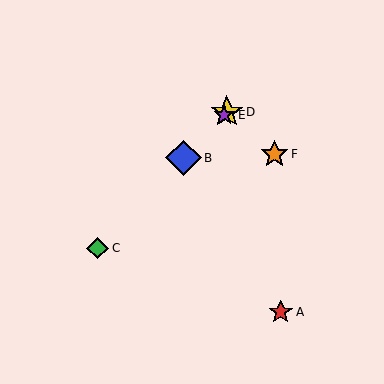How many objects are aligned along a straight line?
4 objects (B, C, D, E) are aligned along a straight line.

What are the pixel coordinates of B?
Object B is at (183, 158).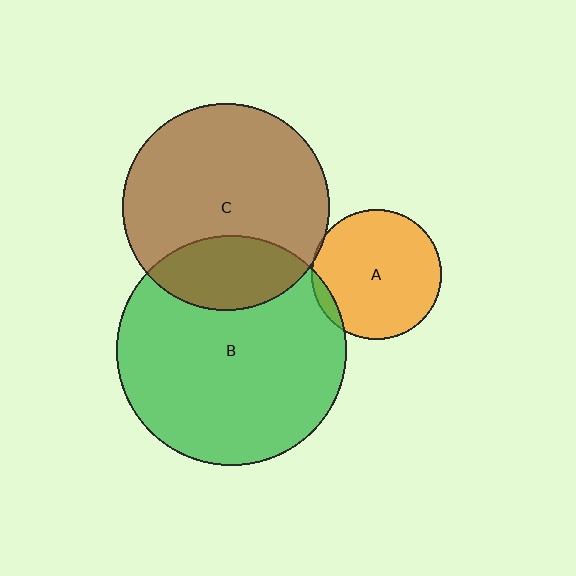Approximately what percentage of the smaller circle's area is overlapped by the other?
Approximately 5%.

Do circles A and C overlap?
Yes.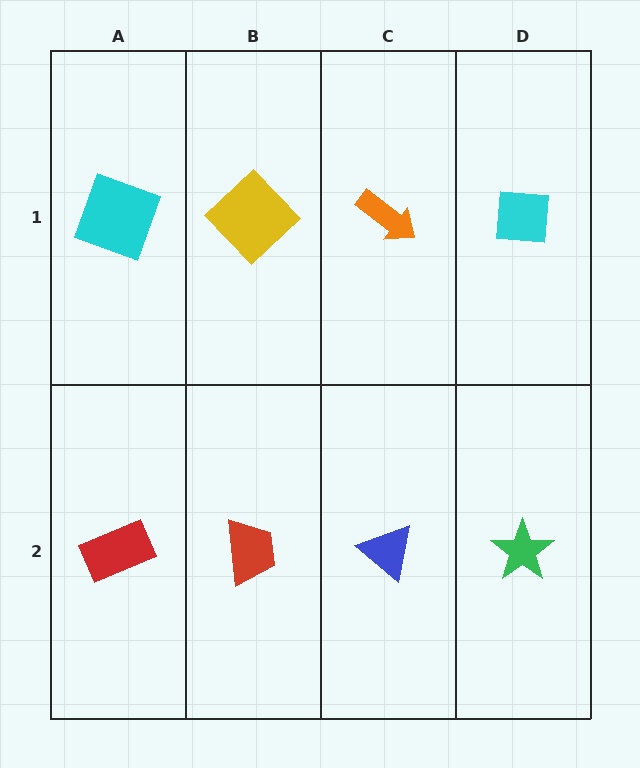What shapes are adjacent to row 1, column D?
A green star (row 2, column D), an orange arrow (row 1, column C).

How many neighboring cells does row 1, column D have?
2.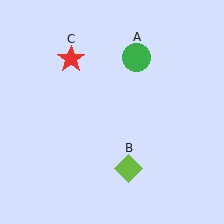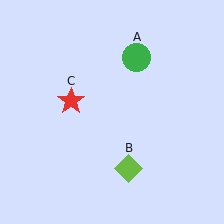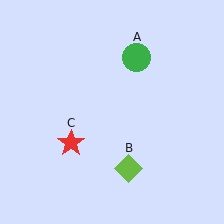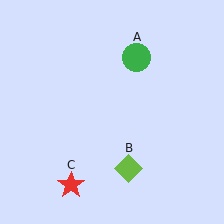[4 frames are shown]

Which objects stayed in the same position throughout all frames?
Green circle (object A) and lime diamond (object B) remained stationary.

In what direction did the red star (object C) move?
The red star (object C) moved down.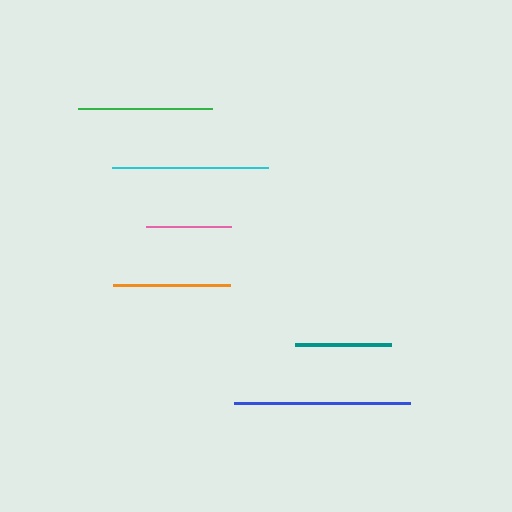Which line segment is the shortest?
The pink line is the shortest at approximately 84 pixels.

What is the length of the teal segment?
The teal segment is approximately 95 pixels long.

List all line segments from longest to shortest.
From longest to shortest: blue, cyan, green, orange, teal, pink.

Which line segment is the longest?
The blue line is the longest at approximately 175 pixels.